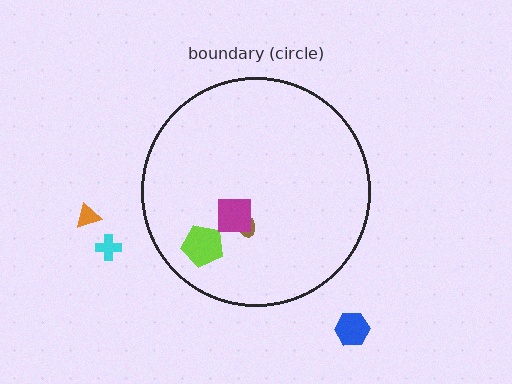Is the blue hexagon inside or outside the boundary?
Outside.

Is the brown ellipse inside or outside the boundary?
Inside.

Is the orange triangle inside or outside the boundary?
Outside.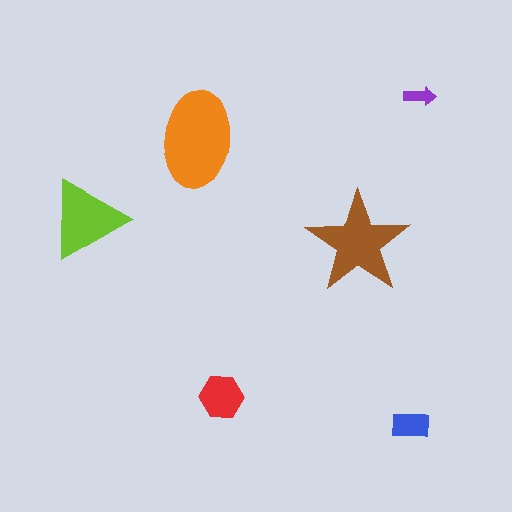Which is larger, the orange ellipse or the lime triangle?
The orange ellipse.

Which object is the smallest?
The purple arrow.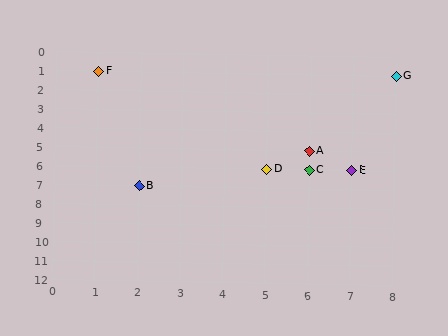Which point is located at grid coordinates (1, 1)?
Point F is at (1, 1).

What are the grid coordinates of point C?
Point C is at grid coordinates (6, 6).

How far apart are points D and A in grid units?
Points D and A are 1 column and 1 row apart (about 1.4 grid units diagonally).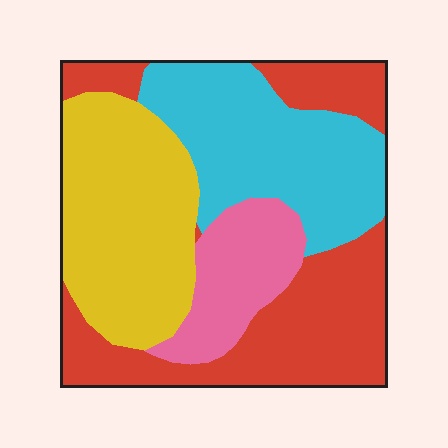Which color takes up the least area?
Pink, at roughly 15%.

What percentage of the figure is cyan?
Cyan takes up between a quarter and a half of the figure.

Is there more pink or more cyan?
Cyan.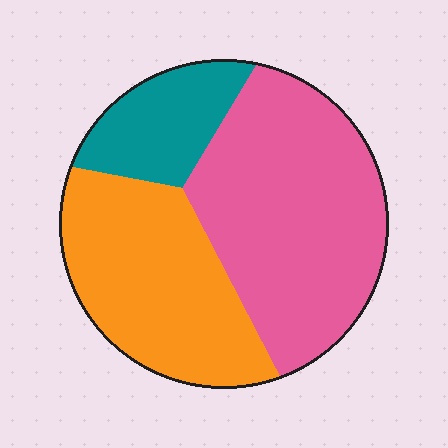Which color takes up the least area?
Teal, at roughly 15%.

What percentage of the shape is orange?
Orange covers roughly 35% of the shape.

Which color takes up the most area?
Pink, at roughly 50%.